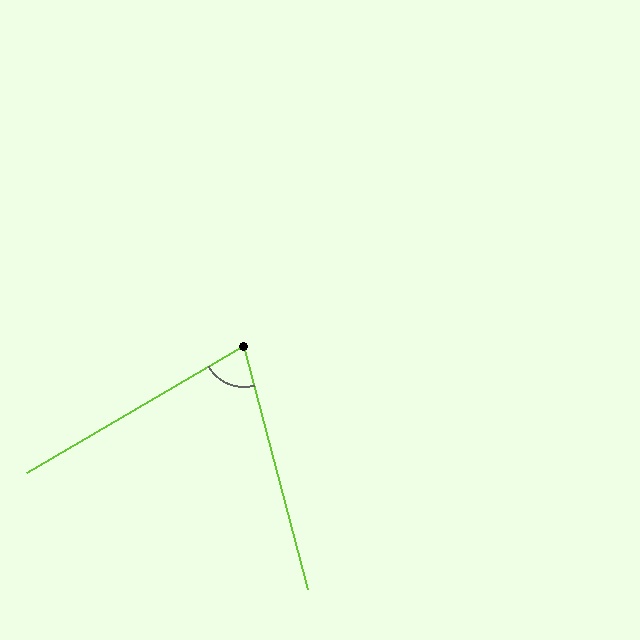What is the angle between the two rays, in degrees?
Approximately 74 degrees.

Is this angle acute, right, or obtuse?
It is acute.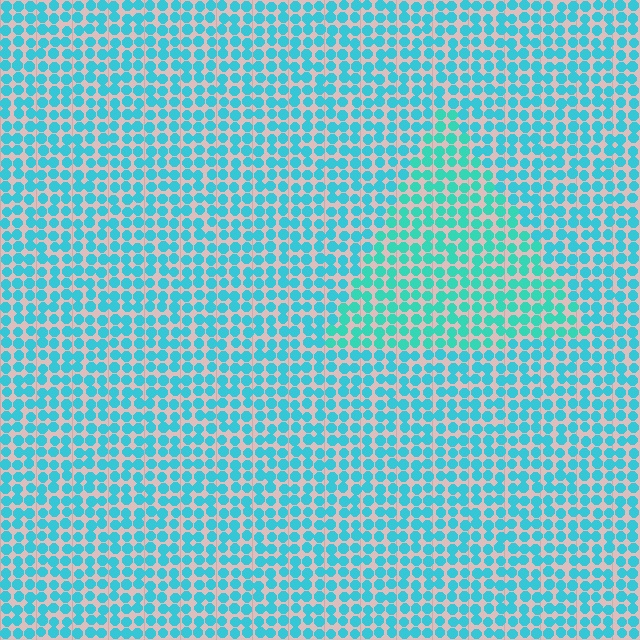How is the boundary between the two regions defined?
The boundary is defined purely by a slight shift in hue (about 19 degrees). Spacing, size, and orientation are identical on both sides.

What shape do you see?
I see a triangle.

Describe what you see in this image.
The image is filled with small cyan elements in a uniform arrangement. A triangle-shaped region is visible where the elements are tinted to a slightly different hue, forming a subtle color boundary.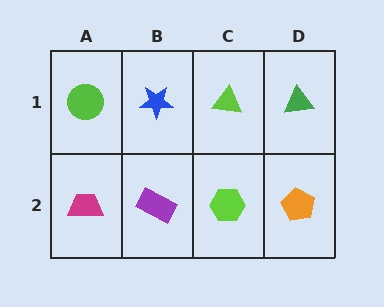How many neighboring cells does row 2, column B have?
3.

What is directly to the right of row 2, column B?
A lime hexagon.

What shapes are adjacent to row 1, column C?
A lime hexagon (row 2, column C), a blue star (row 1, column B), a green triangle (row 1, column D).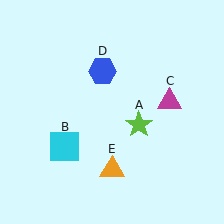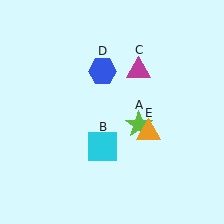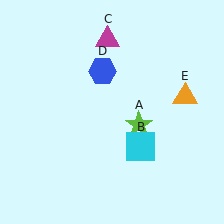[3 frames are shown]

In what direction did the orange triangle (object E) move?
The orange triangle (object E) moved up and to the right.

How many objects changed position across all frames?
3 objects changed position: cyan square (object B), magenta triangle (object C), orange triangle (object E).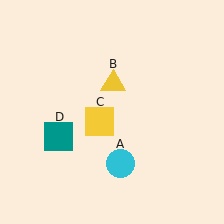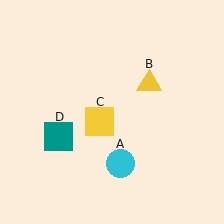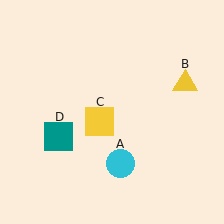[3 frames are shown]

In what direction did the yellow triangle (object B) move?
The yellow triangle (object B) moved right.